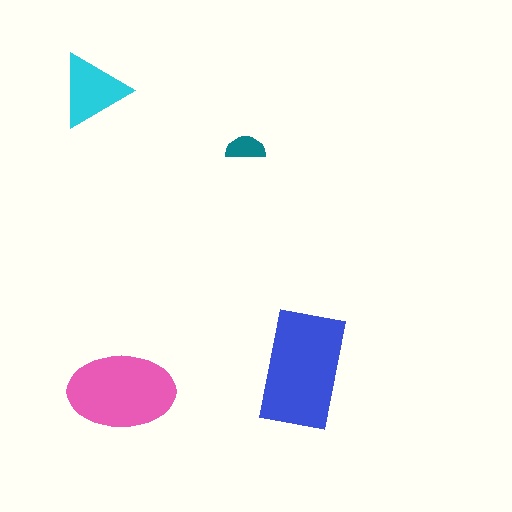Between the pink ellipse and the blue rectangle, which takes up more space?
The blue rectangle.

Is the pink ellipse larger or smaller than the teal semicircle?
Larger.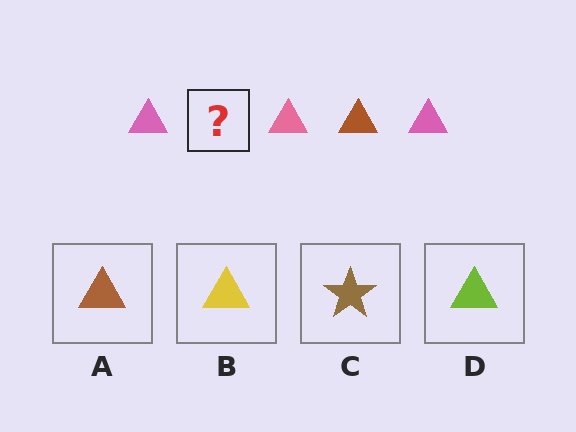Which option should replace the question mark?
Option A.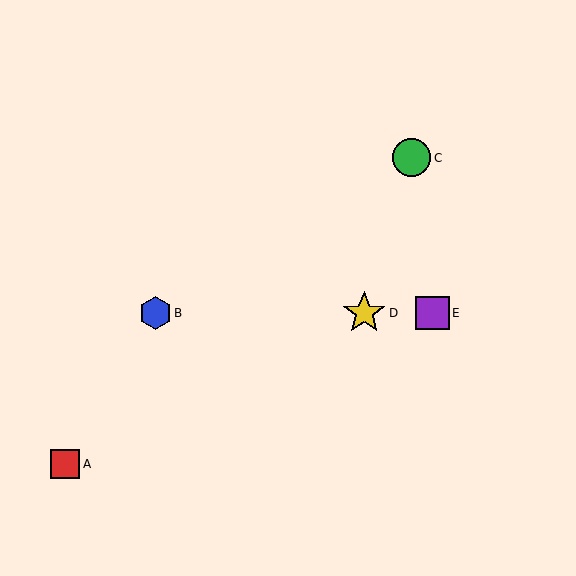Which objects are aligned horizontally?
Objects B, D, E are aligned horizontally.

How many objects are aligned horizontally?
3 objects (B, D, E) are aligned horizontally.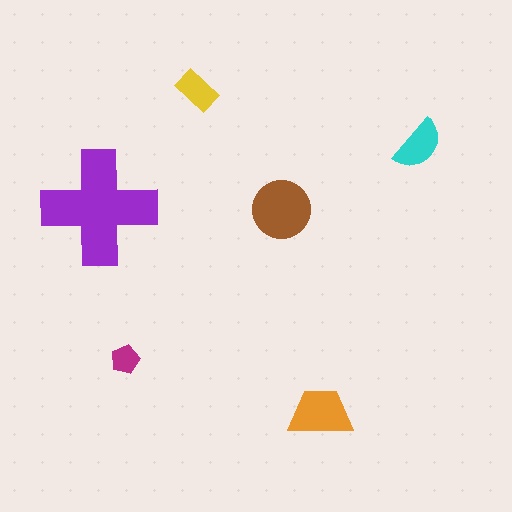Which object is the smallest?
The magenta pentagon.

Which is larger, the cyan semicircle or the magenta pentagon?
The cyan semicircle.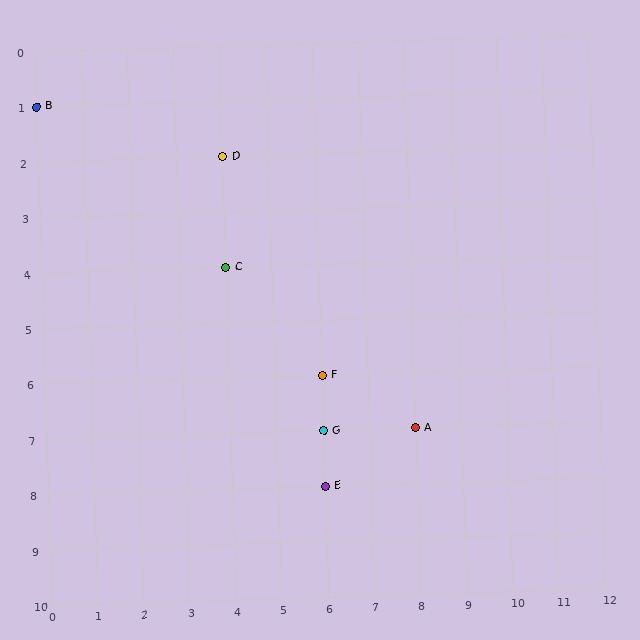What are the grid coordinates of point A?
Point A is at grid coordinates (8, 7).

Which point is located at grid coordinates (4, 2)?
Point D is at (4, 2).